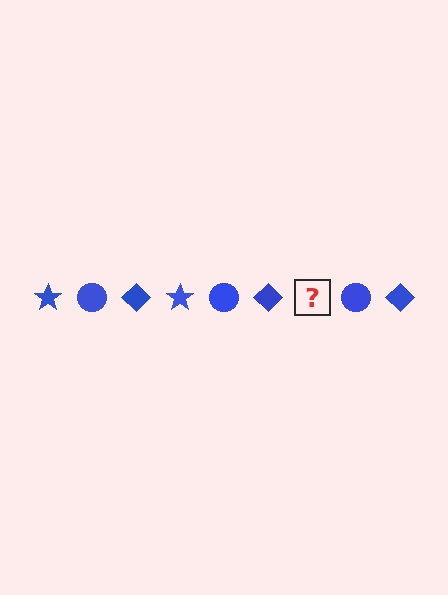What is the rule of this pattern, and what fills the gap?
The rule is that the pattern cycles through star, circle, diamond shapes in blue. The gap should be filled with a blue star.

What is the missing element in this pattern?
The missing element is a blue star.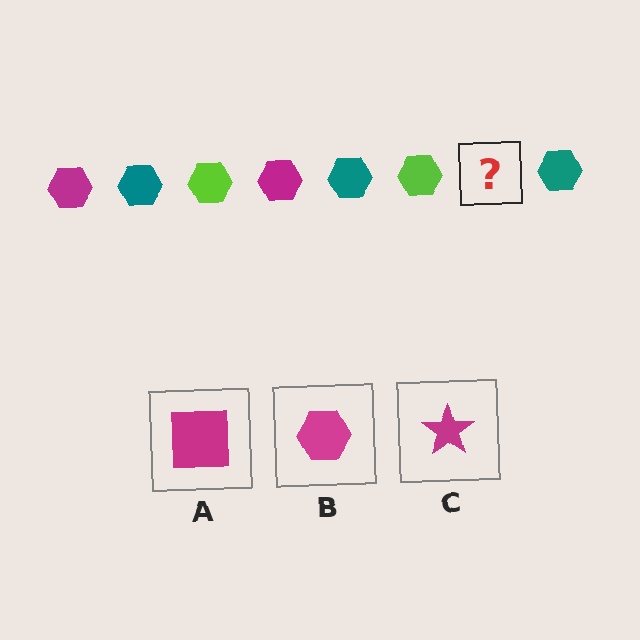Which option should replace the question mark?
Option B.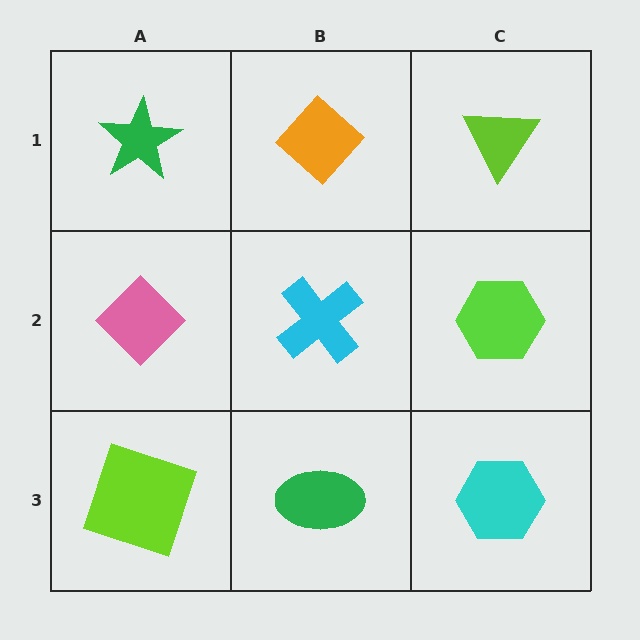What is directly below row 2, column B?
A green ellipse.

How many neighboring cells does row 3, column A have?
2.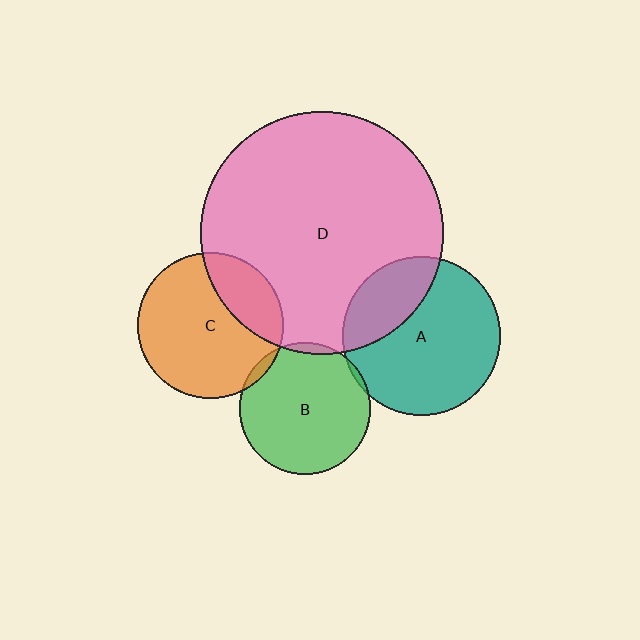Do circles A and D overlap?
Yes.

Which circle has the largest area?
Circle D (pink).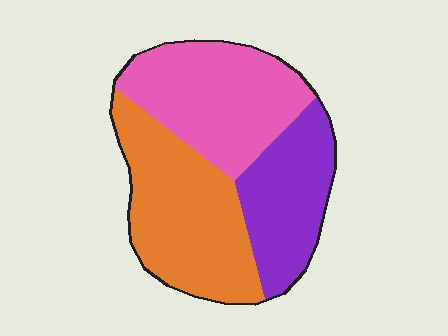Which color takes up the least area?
Purple, at roughly 25%.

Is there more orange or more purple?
Orange.